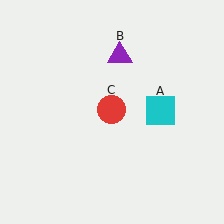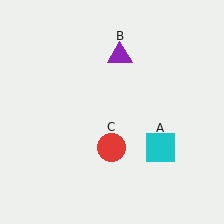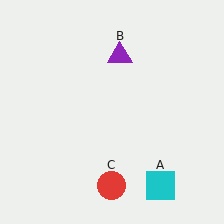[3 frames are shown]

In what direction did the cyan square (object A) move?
The cyan square (object A) moved down.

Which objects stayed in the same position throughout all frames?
Purple triangle (object B) remained stationary.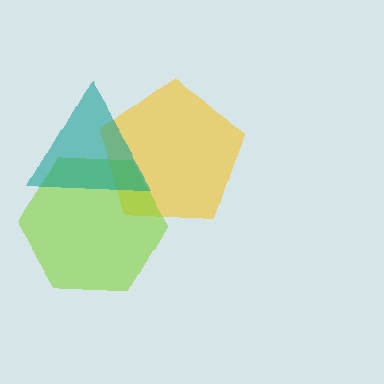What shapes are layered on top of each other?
The layered shapes are: a yellow pentagon, a lime hexagon, a teal triangle.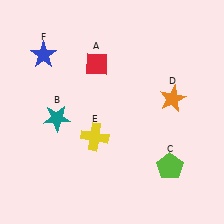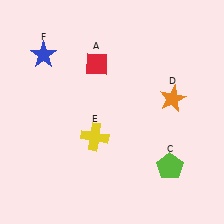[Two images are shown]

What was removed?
The teal star (B) was removed in Image 2.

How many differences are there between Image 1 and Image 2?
There is 1 difference between the two images.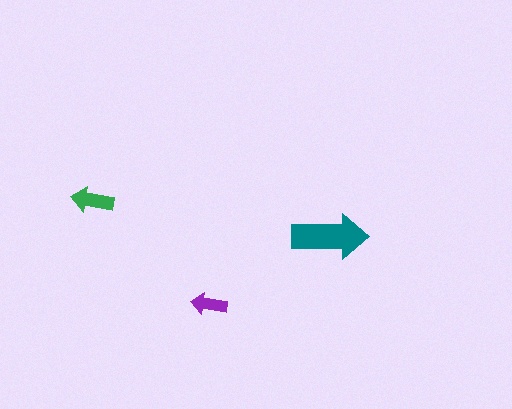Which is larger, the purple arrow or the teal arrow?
The teal one.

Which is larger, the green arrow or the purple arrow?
The green one.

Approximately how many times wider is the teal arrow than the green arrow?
About 2 times wider.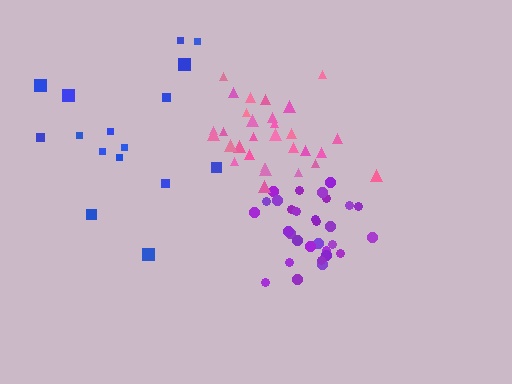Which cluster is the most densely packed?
Purple.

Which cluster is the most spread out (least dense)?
Blue.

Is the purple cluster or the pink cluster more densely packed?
Purple.